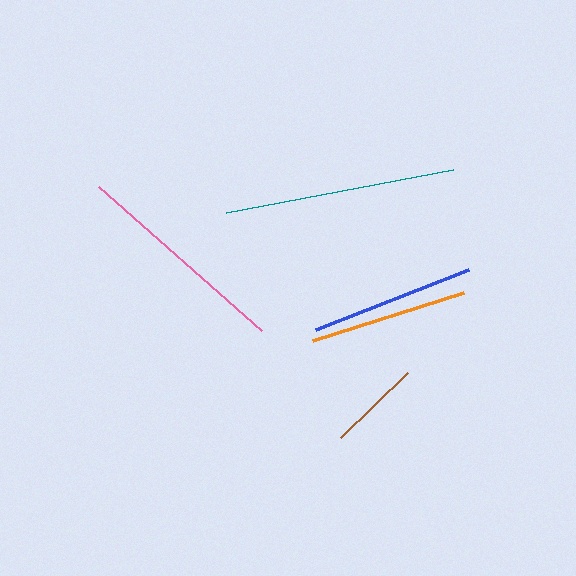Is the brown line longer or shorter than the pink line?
The pink line is longer than the brown line.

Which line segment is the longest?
The teal line is the longest at approximately 231 pixels.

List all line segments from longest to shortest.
From longest to shortest: teal, pink, blue, orange, brown.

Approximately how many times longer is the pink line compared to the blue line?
The pink line is approximately 1.3 times the length of the blue line.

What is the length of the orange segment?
The orange segment is approximately 158 pixels long.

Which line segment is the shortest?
The brown line is the shortest at approximately 93 pixels.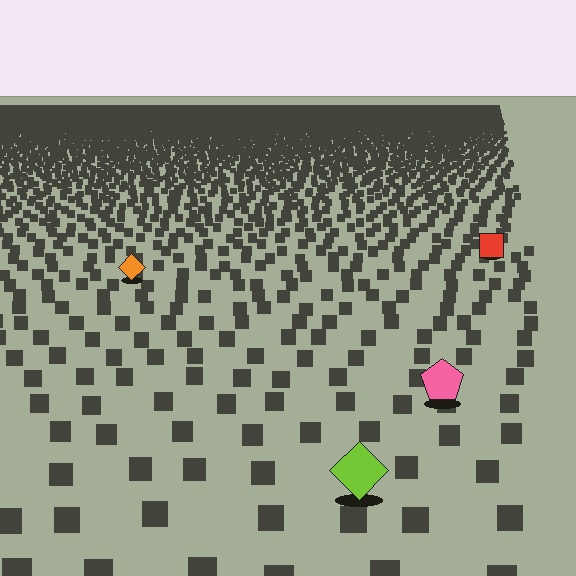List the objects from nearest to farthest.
From nearest to farthest: the lime diamond, the pink pentagon, the orange diamond, the red square.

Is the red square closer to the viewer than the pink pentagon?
No. The pink pentagon is closer — you can tell from the texture gradient: the ground texture is coarser near it.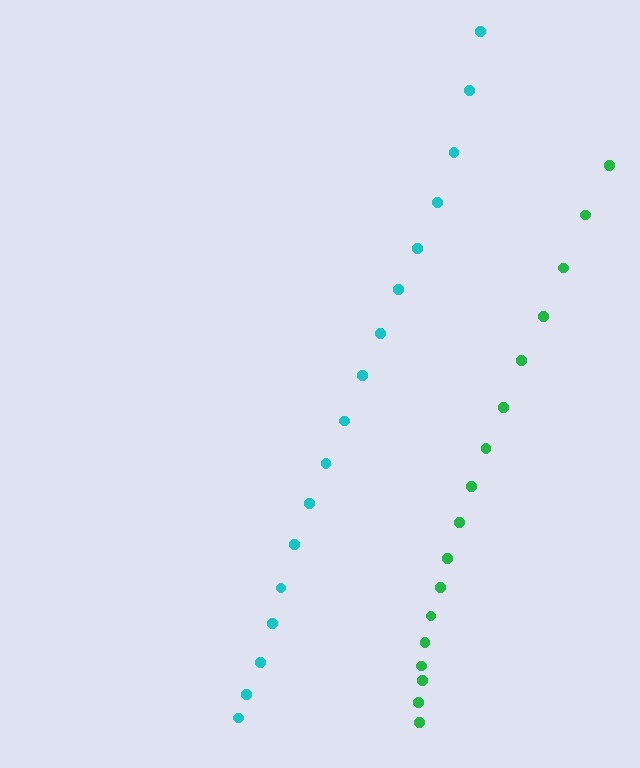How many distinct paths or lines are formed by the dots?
There are 2 distinct paths.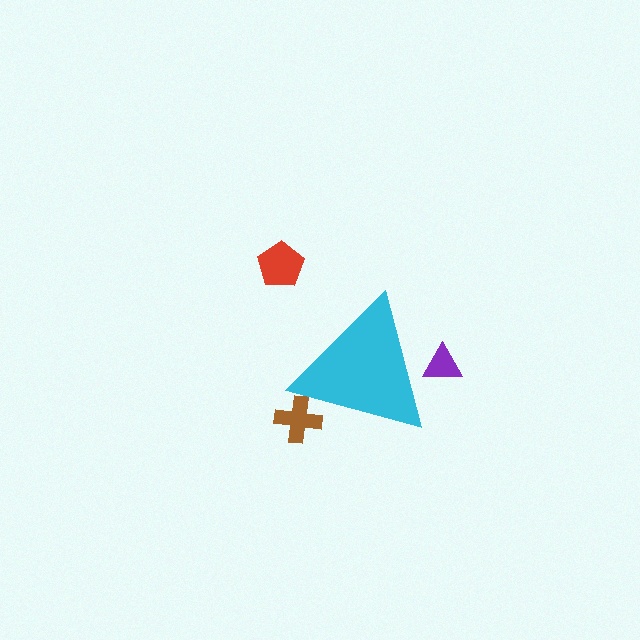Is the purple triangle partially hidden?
Yes, the purple triangle is partially hidden behind the cyan triangle.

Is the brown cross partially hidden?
Yes, the brown cross is partially hidden behind the cyan triangle.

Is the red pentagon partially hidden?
No, the red pentagon is fully visible.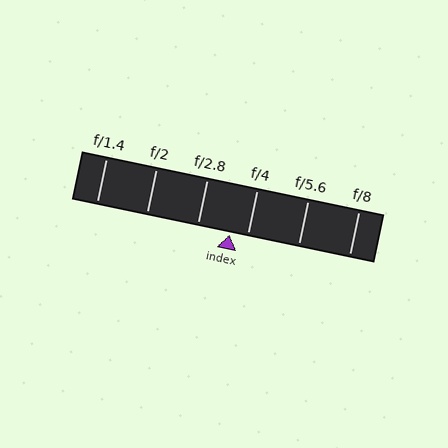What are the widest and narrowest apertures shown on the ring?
The widest aperture shown is f/1.4 and the narrowest is f/8.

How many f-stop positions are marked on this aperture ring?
There are 6 f-stop positions marked.